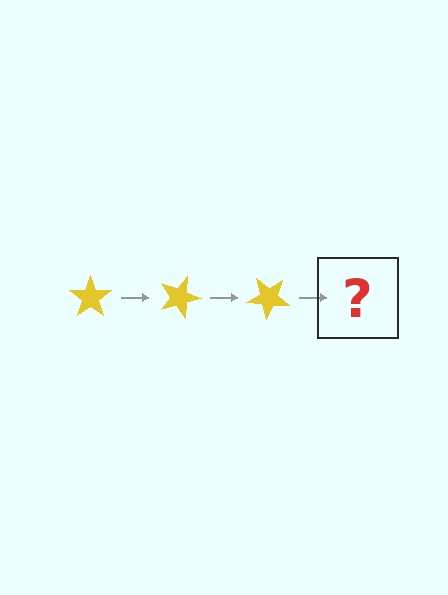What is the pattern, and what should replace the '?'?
The pattern is that the star rotates 20 degrees each step. The '?' should be a yellow star rotated 60 degrees.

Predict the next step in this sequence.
The next step is a yellow star rotated 60 degrees.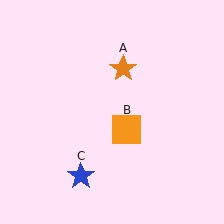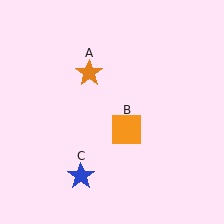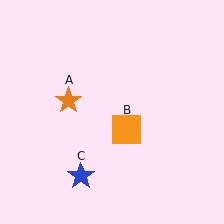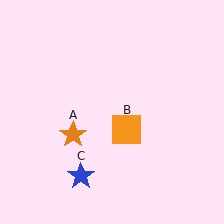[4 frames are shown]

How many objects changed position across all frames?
1 object changed position: orange star (object A).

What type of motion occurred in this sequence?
The orange star (object A) rotated counterclockwise around the center of the scene.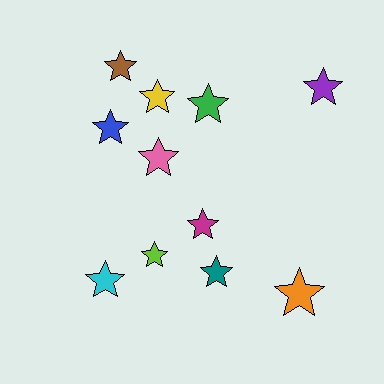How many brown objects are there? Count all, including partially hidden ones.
There is 1 brown object.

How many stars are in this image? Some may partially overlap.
There are 11 stars.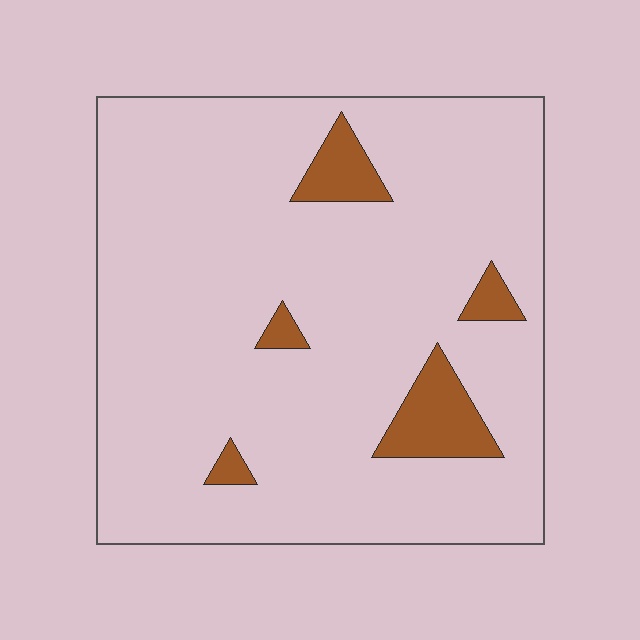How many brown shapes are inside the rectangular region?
5.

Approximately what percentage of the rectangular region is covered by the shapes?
Approximately 10%.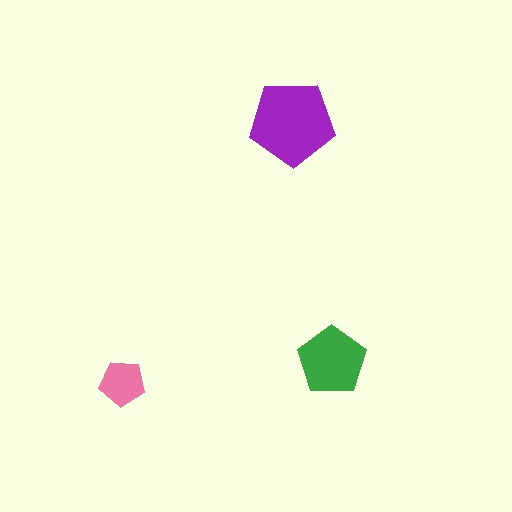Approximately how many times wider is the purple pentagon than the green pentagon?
About 1.5 times wider.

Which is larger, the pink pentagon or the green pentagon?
The green one.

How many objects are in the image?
There are 3 objects in the image.